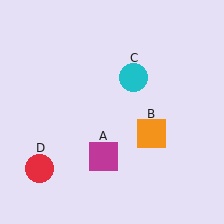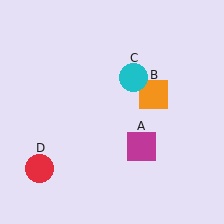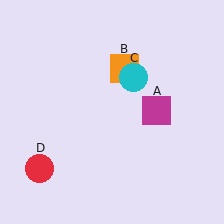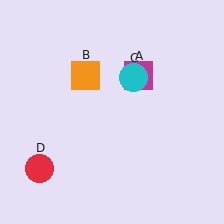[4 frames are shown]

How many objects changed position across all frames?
2 objects changed position: magenta square (object A), orange square (object B).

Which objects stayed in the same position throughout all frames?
Cyan circle (object C) and red circle (object D) remained stationary.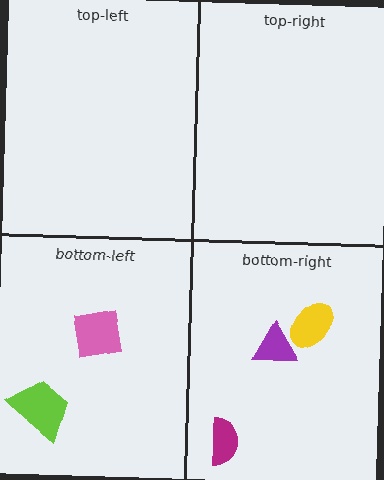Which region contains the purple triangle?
The bottom-right region.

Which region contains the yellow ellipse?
The bottom-right region.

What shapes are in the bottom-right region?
The purple triangle, the magenta semicircle, the yellow ellipse.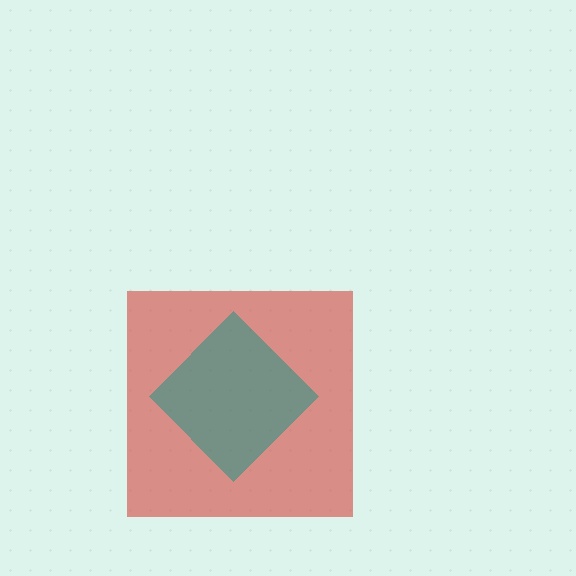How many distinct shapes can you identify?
There are 2 distinct shapes: a red square, a teal diamond.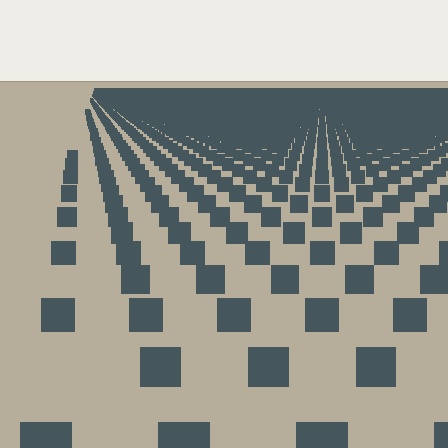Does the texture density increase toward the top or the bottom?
Density increases toward the top.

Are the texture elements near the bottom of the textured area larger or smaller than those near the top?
Larger. Near the bottom, elements are closer to the viewer and appear at a bigger on-screen size.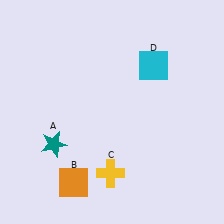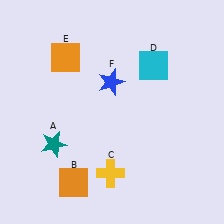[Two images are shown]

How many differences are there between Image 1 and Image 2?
There are 2 differences between the two images.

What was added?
An orange square (E), a blue star (F) were added in Image 2.